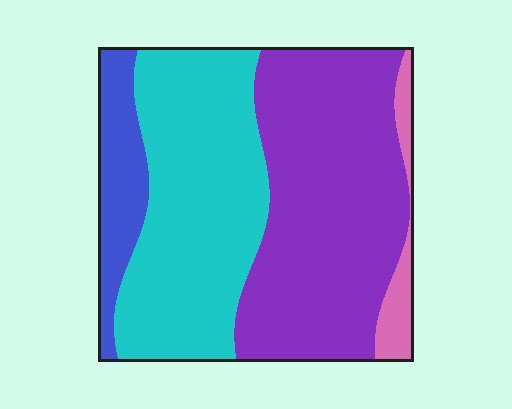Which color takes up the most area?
Purple, at roughly 45%.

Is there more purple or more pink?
Purple.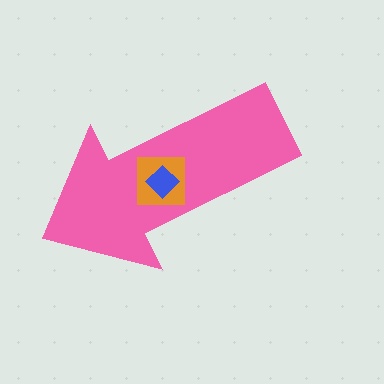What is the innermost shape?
The blue diamond.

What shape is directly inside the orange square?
The blue diamond.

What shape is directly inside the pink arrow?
The orange square.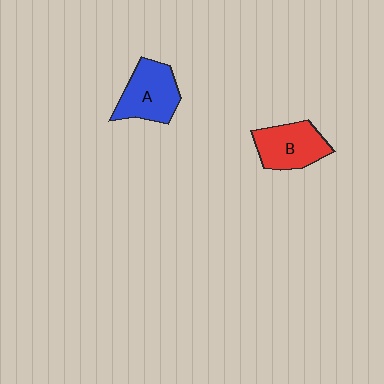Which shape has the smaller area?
Shape B (red).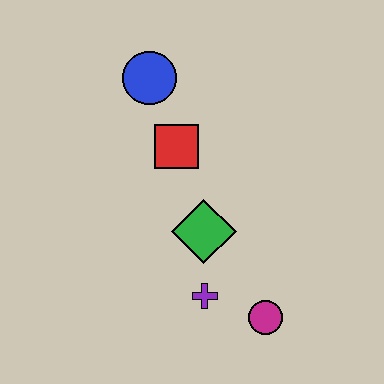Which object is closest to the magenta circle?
The purple cross is closest to the magenta circle.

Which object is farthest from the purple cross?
The blue circle is farthest from the purple cross.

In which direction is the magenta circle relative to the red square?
The magenta circle is below the red square.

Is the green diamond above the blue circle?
No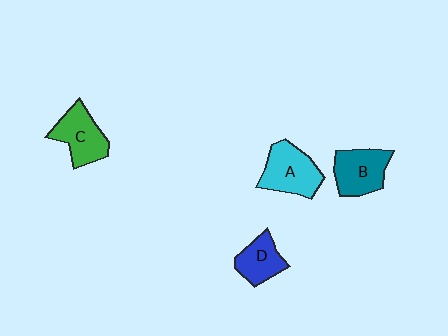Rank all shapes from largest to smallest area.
From largest to smallest: A (cyan), C (green), B (teal), D (blue).